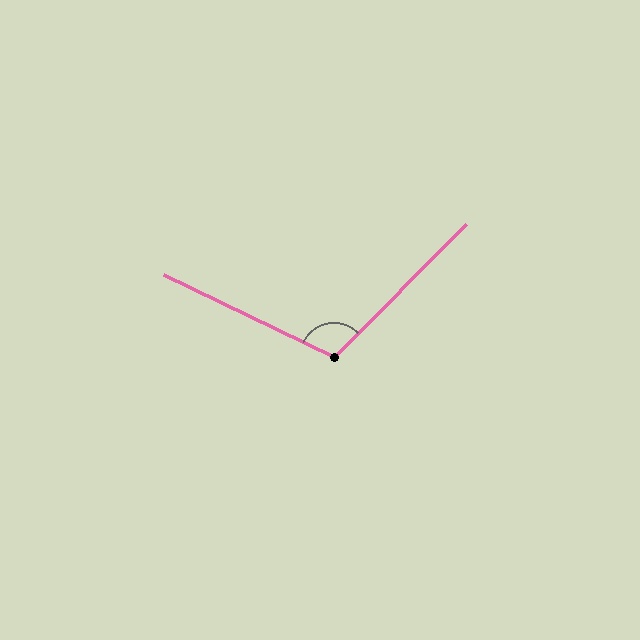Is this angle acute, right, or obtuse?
It is obtuse.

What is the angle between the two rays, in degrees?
Approximately 109 degrees.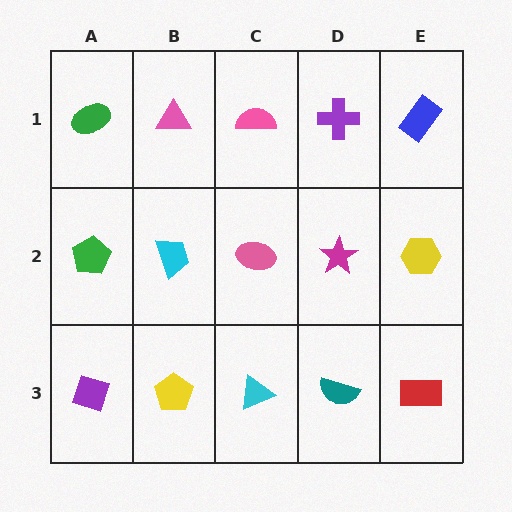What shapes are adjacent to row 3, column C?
A pink ellipse (row 2, column C), a yellow pentagon (row 3, column B), a teal semicircle (row 3, column D).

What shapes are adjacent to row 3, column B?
A cyan trapezoid (row 2, column B), a purple diamond (row 3, column A), a cyan triangle (row 3, column C).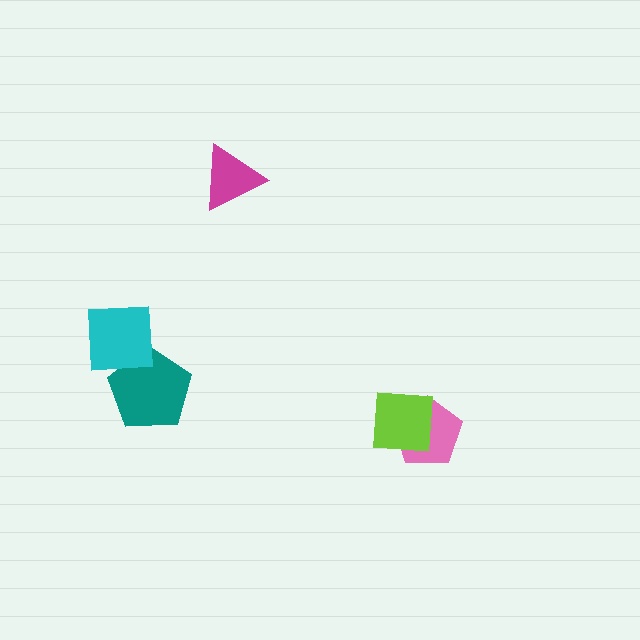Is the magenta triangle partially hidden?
No, no other shape covers it.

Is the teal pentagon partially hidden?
Yes, it is partially covered by another shape.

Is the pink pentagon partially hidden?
Yes, it is partially covered by another shape.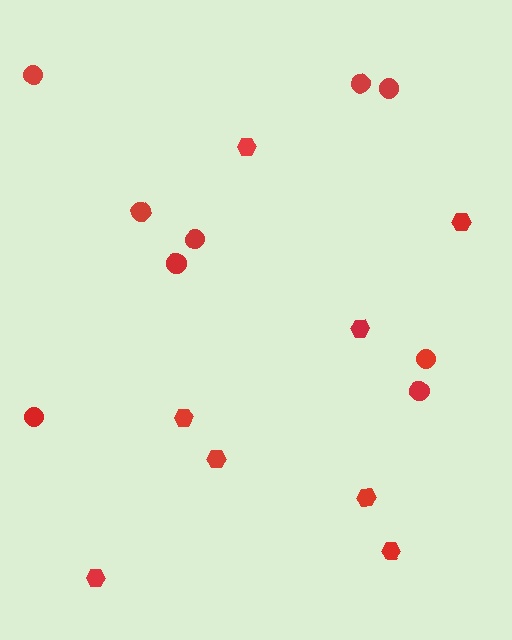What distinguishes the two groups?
There are 2 groups: one group of circles (9) and one group of hexagons (8).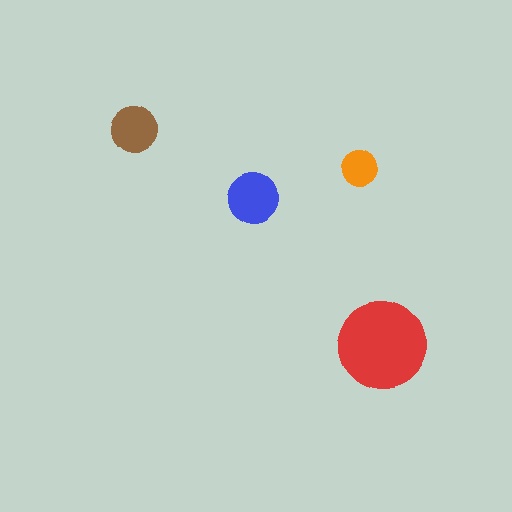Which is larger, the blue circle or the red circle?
The red one.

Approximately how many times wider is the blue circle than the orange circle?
About 1.5 times wider.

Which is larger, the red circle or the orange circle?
The red one.